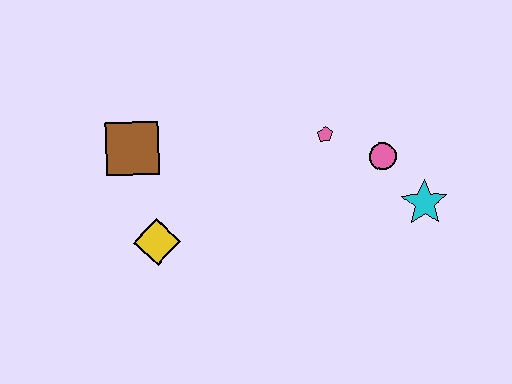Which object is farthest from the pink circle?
The brown square is farthest from the pink circle.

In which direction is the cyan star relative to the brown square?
The cyan star is to the right of the brown square.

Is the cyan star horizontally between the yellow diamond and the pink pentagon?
No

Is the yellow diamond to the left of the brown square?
No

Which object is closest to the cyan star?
The pink circle is closest to the cyan star.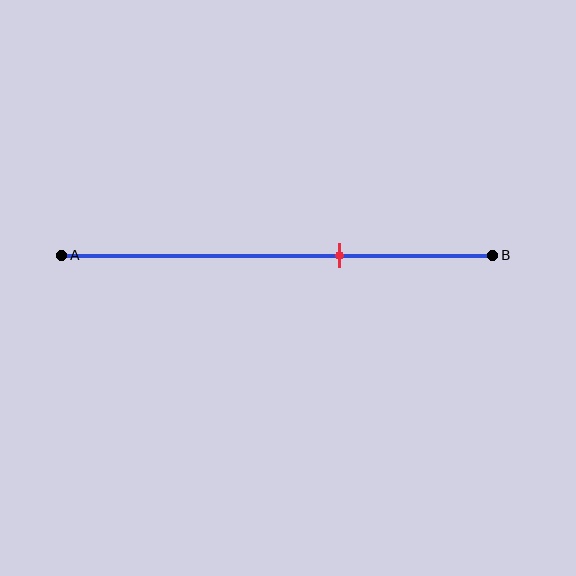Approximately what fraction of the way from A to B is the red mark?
The red mark is approximately 65% of the way from A to B.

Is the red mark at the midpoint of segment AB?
No, the mark is at about 65% from A, not at the 50% midpoint.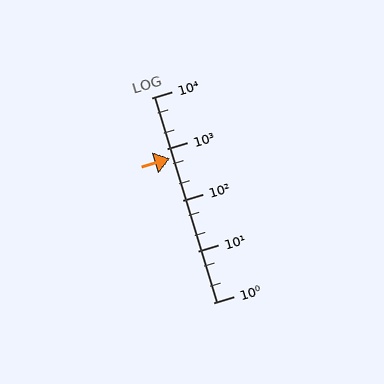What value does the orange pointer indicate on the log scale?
The pointer indicates approximately 660.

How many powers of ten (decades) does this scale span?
The scale spans 4 decades, from 1 to 10000.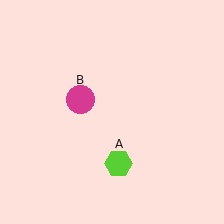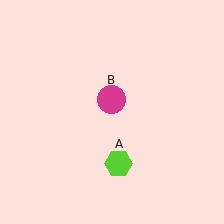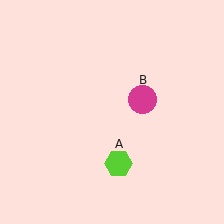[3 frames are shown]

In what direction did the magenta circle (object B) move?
The magenta circle (object B) moved right.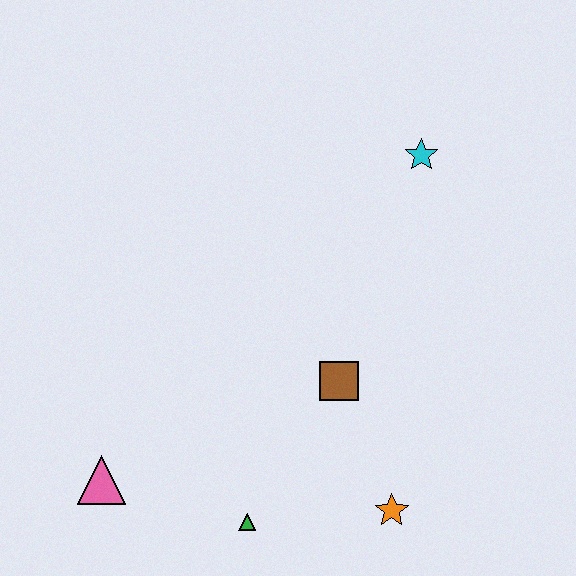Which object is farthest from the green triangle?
The cyan star is farthest from the green triangle.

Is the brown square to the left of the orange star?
Yes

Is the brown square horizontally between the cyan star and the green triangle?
Yes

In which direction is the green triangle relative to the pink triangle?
The green triangle is to the right of the pink triangle.